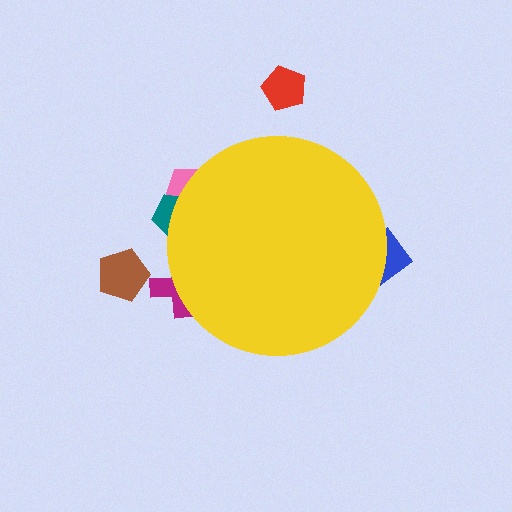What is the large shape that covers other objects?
A yellow circle.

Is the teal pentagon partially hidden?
Yes, the teal pentagon is partially hidden behind the yellow circle.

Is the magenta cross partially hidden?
Yes, the magenta cross is partially hidden behind the yellow circle.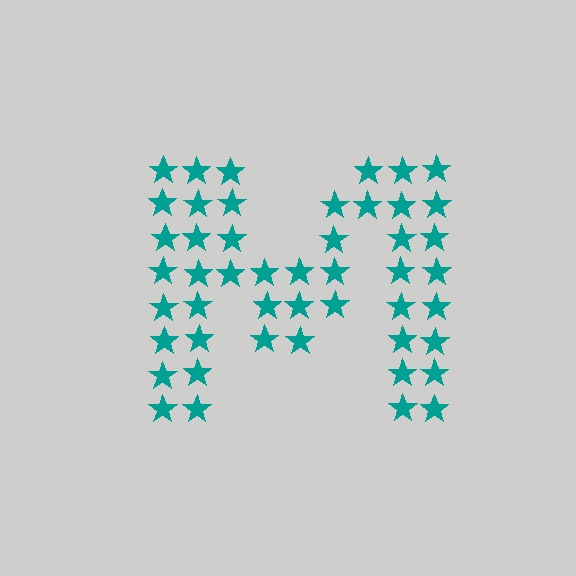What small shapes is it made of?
It is made of small stars.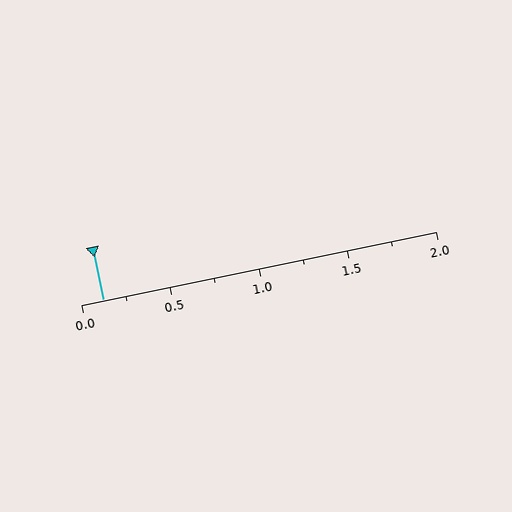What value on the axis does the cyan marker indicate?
The marker indicates approximately 0.12.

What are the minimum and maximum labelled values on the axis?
The axis runs from 0.0 to 2.0.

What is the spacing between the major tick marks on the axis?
The major ticks are spaced 0.5 apart.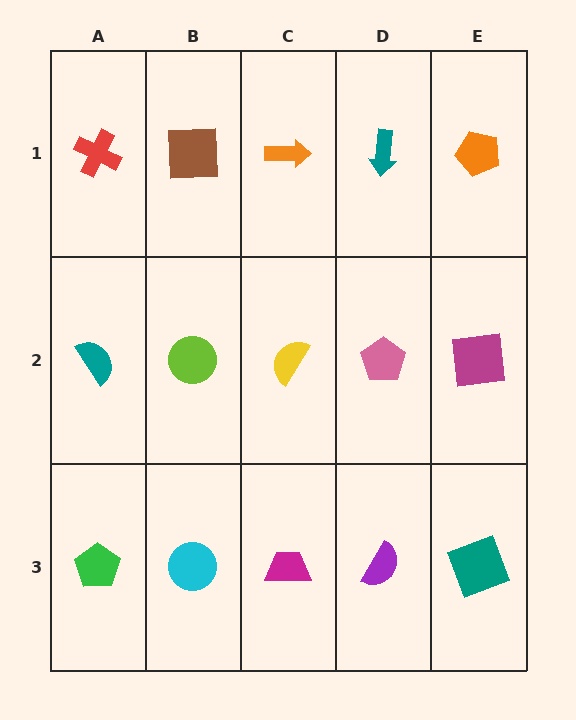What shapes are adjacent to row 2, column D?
A teal arrow (row 1, column D), a purple semicircle (row 3, column D), a yellow semicircle (row 2, column C), a magenta square (row 2, column E).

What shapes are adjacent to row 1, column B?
A lime circle (row 2, column B), a red cross (row 1, column A), an orange arrow (row 1, column C).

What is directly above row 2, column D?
A teal arrow.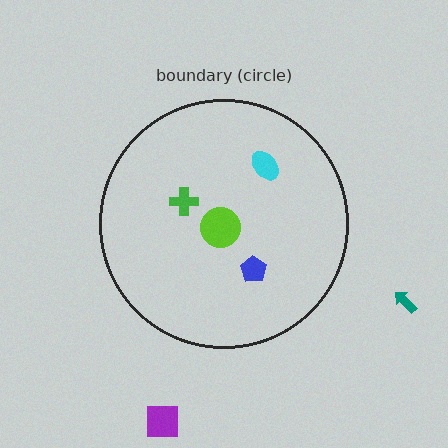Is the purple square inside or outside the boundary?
Outside.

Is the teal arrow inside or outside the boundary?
Outside.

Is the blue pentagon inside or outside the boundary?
Inside.